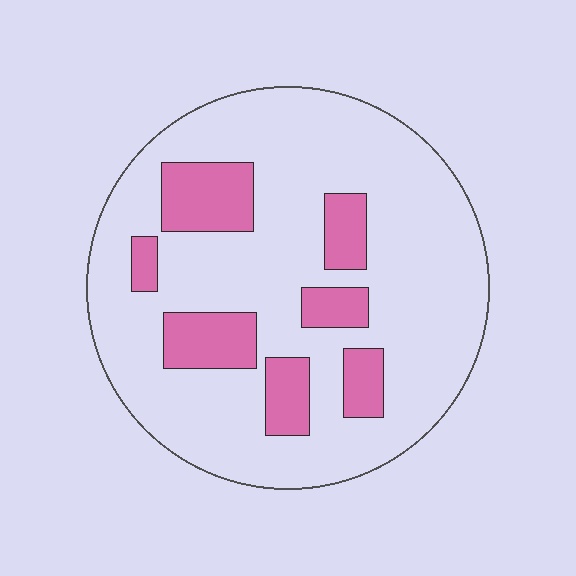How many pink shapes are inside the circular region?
7.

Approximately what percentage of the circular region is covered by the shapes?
Approximately 20%.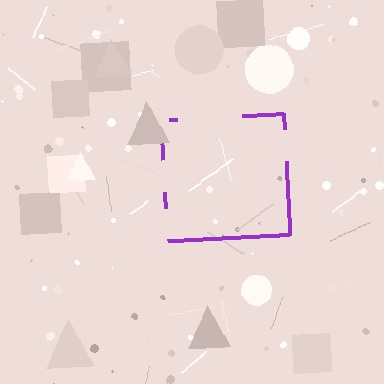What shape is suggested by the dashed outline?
The dashed outline suggests a square.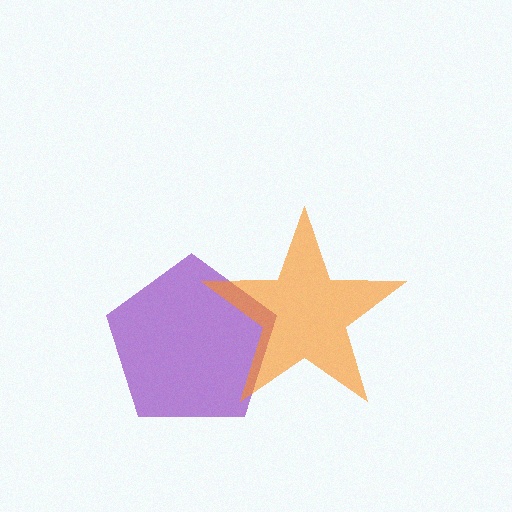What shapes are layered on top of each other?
The layered shapes are: a purple pentagon, an orange star.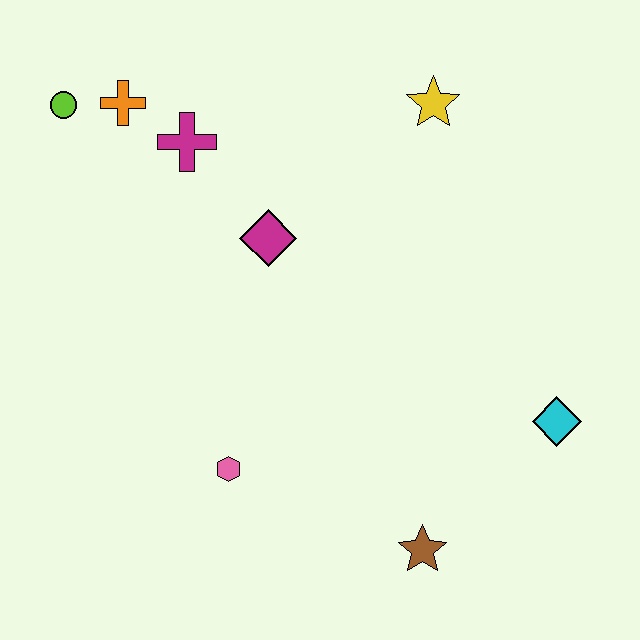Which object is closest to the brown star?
The cyan diamond is closest to the brown star.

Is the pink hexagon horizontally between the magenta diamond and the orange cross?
Yes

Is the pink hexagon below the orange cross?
Yes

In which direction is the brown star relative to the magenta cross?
The brown star is below the magenta cross.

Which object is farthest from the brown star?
The lime circle is farthest from the brown star.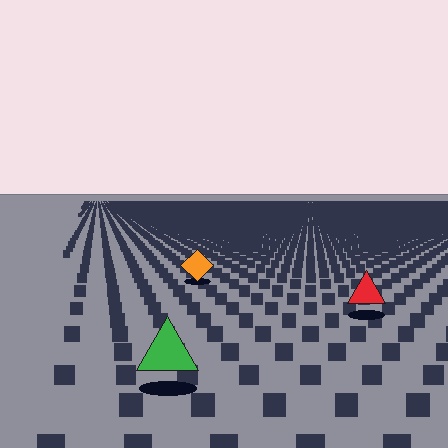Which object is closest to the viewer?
The green triangle is closest. The texture marks near it are larger and more spread out.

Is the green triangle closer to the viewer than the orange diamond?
Yes. The green triangle is closer — you can tell from the texture gradient: the ground texture is coarser near it.